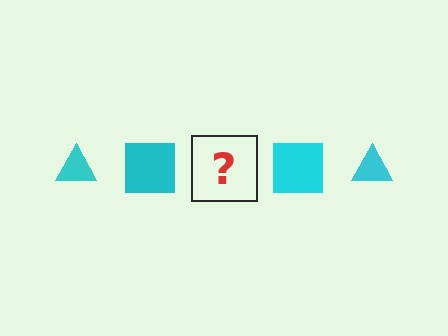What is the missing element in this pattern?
The missing element is a cyan triangle.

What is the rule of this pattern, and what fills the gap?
The rule is that the pattern cycles through triangle, square shapes in cyan. The gap should be filled with a cyan triangle.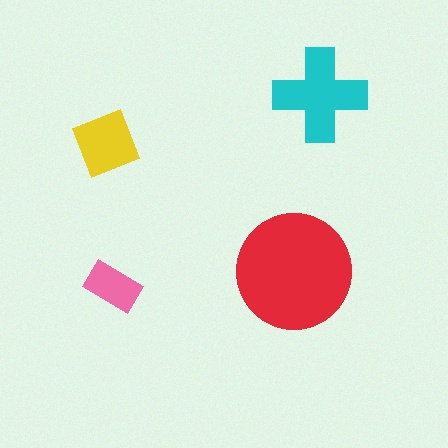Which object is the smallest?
The pink rectangle.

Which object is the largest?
The red circle.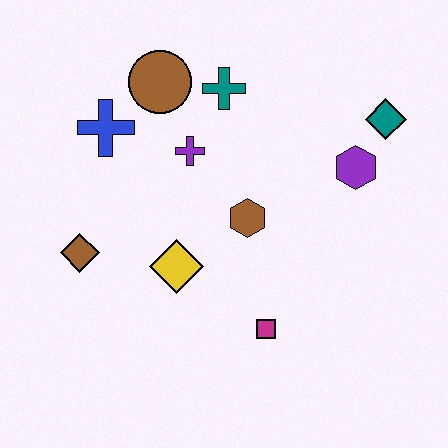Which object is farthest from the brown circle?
The magenta square is farthest from the brown circle.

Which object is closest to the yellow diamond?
The brown hexagon is closest to the yellow diamond.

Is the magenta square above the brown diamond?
No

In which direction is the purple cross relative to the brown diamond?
The purple cross is to the right of the brown diamond.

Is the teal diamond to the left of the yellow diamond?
No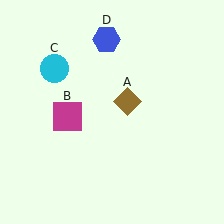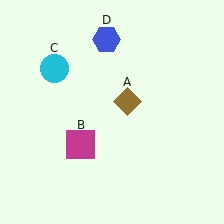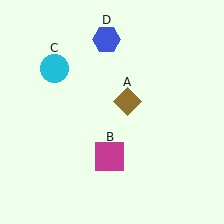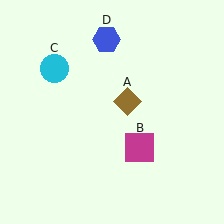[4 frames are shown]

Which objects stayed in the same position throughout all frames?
Brown diamond (object A) and cyan circle (object C) and blue hexagon (object D) remained stationary.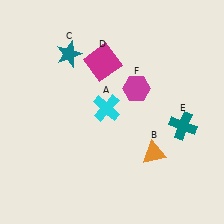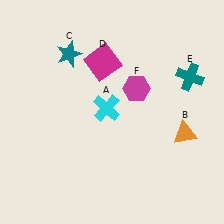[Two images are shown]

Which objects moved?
The objects that moved are: the orange triangle (B), the teal cross (E).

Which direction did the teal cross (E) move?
The teal cross (E) moved up.